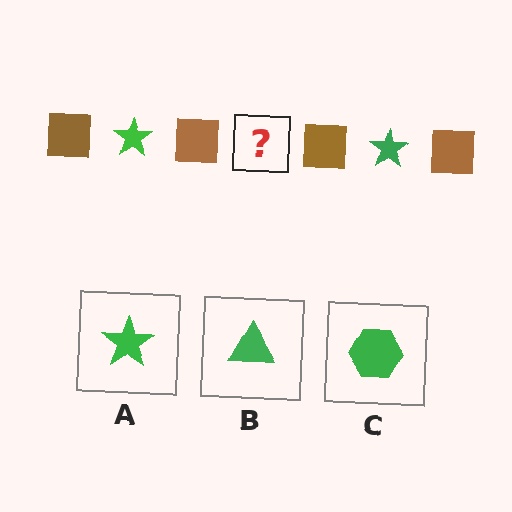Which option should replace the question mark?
Option A.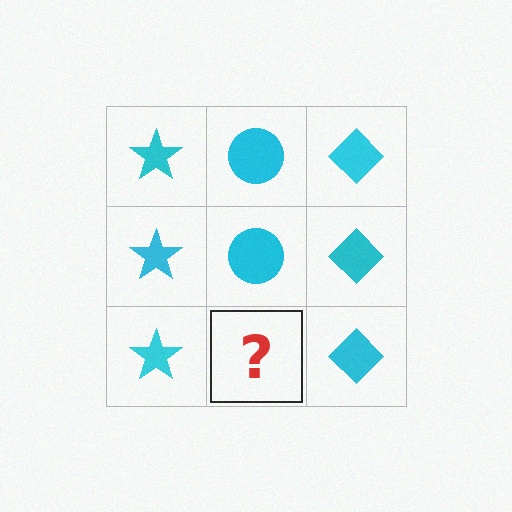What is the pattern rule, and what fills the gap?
The rule is that each column has a consistent shape. The gap should be filled with a cyan circle.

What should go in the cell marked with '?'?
The missing cell should contain a cyan circle.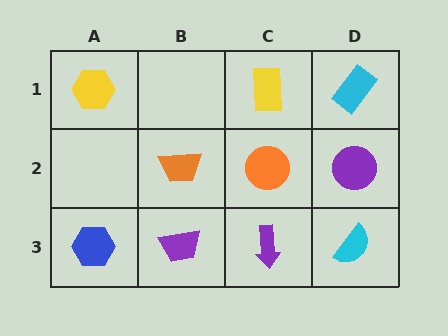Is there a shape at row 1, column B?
No, that cell is empty.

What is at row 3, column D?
A cyan semicircle.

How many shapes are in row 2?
3 shapes.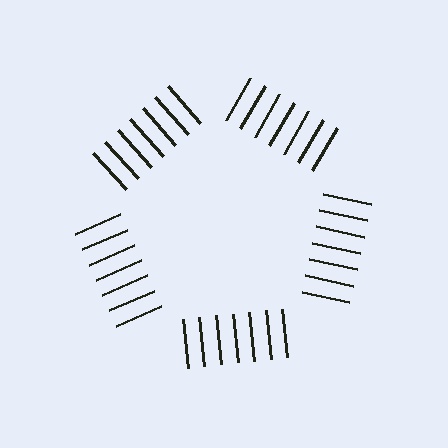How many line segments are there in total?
35 — 7 along each of the 5 edges.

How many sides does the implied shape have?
5 sides — the line-ends trace a pentagon.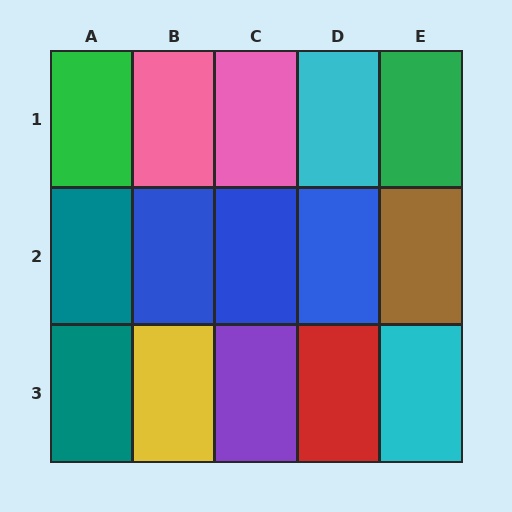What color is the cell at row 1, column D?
Cyan.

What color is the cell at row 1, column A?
Green.